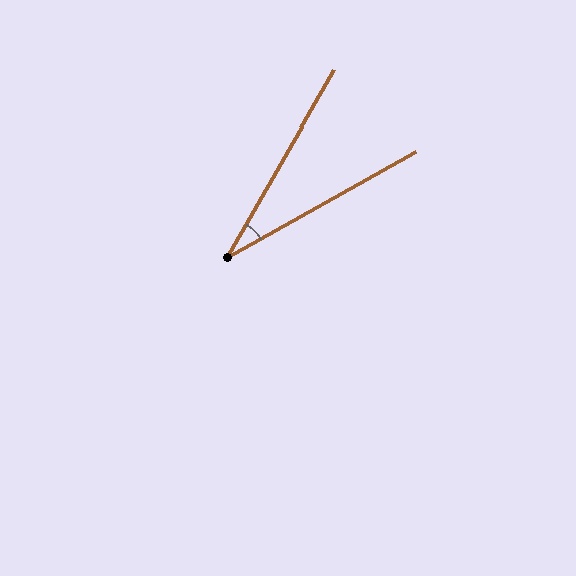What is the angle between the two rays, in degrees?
Approximately 31 degrees.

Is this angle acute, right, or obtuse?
It is acute.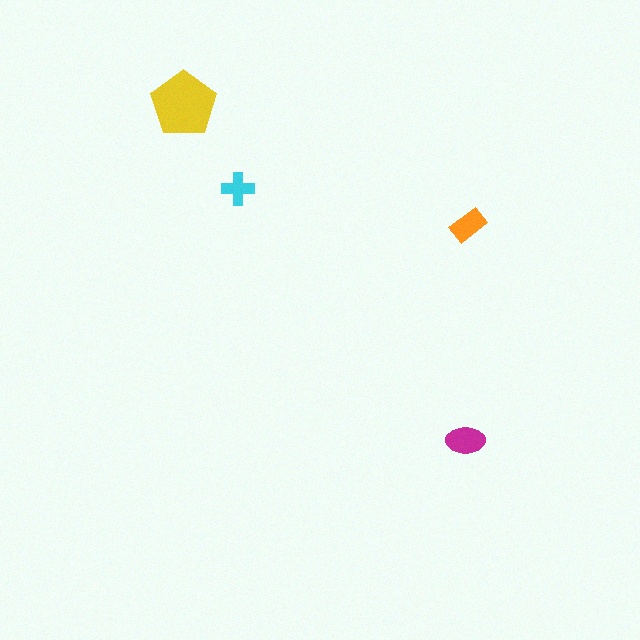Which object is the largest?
The yellow pentagon.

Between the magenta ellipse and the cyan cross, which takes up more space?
The magenta ellipse.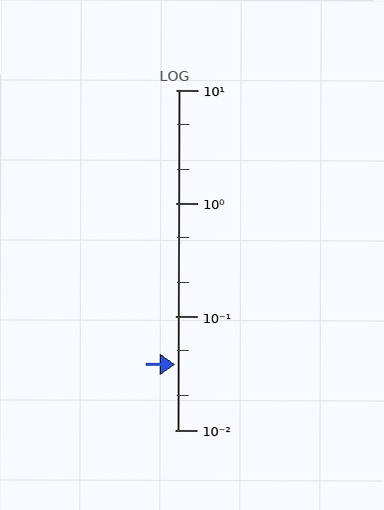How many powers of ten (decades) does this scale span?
The scale spans 3 decades, from 0.01 to 10.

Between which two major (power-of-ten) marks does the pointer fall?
The pointer is between 0.01 and 0.1.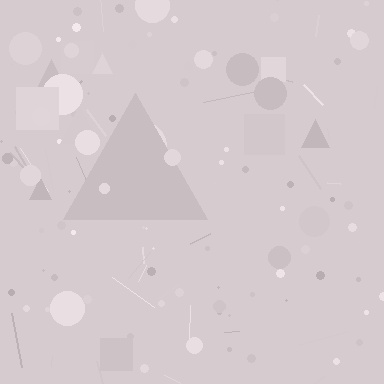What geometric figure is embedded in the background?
A triangle is embedded in the background.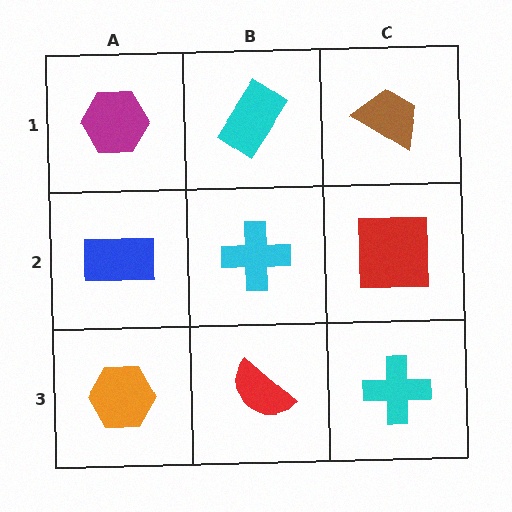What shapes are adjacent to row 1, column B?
A cyan cross (row 2, column B), a magenta hexagon (row 1, column A), a brown trapezoid (row 1, column C).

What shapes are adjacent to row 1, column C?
A red square (row 2, column C), a cyan rectangle (row 1, column B).